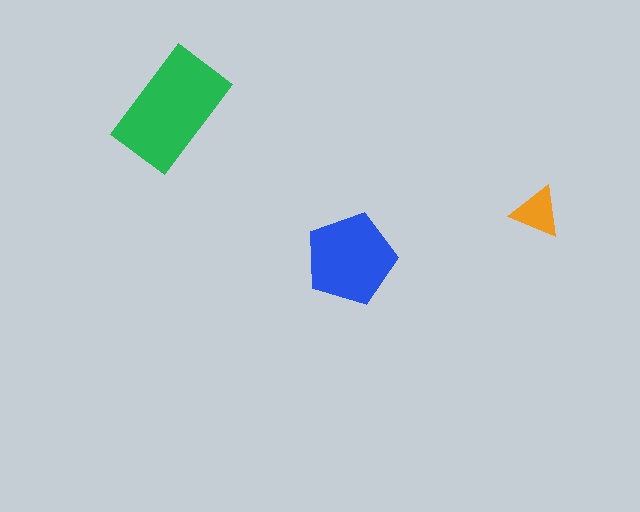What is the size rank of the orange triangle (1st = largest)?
3rd.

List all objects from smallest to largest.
The orange triangle, the blue pentagon, the green rectangle.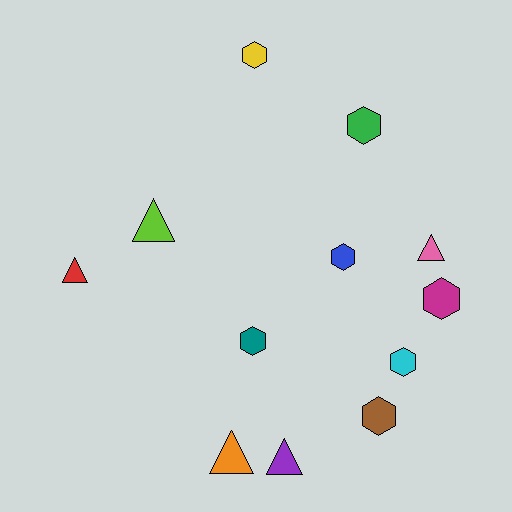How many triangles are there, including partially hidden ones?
There are 5 triangles.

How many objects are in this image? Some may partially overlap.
There are 12 objects.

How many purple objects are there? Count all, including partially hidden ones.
There is 1 purple object.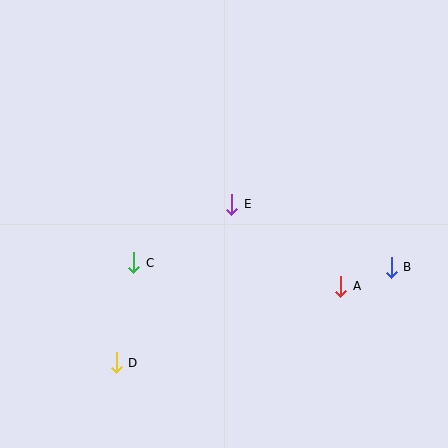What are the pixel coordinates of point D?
Point D is at (116, 363).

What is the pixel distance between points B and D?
The distance between B and D is 291 pixels.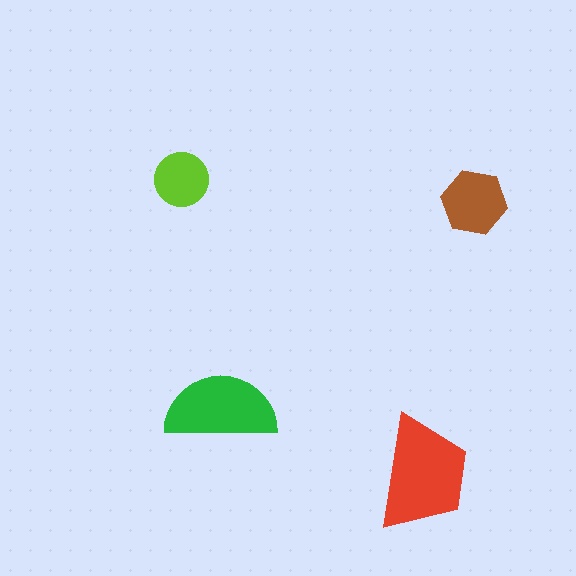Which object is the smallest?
The lime circle.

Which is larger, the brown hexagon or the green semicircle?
The green semicircle.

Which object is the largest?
The red trapezoid.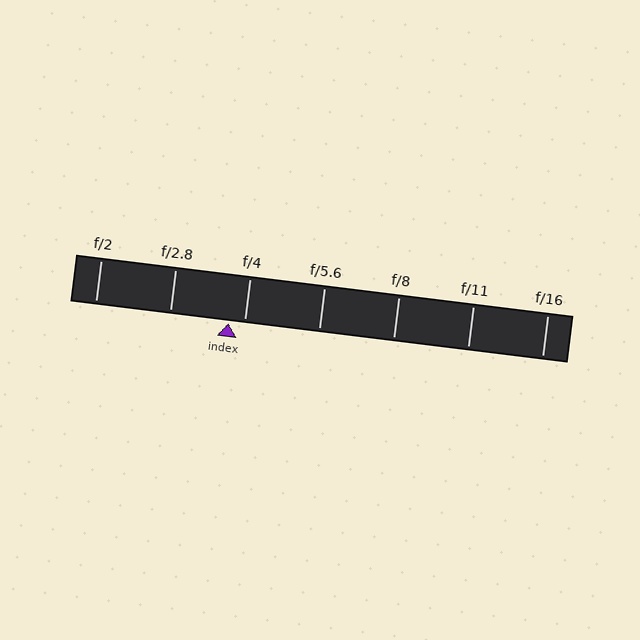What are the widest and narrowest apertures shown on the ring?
The widest aperture shown is f/2 and the narrowest is f/16.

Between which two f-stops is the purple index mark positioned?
The index mark is between f/2.8 and f/4.